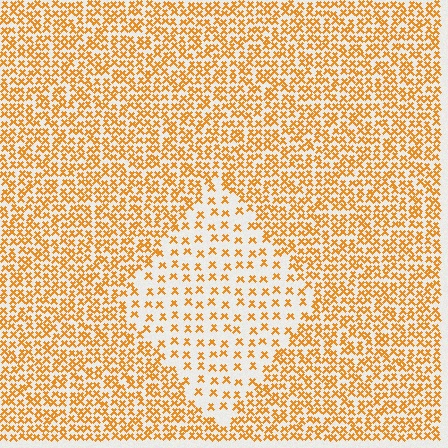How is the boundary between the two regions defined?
The boundary is defined by a change in element density (approximately 2.3x ratio). All elements are the same color, size, and shape.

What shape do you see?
I see a diamond.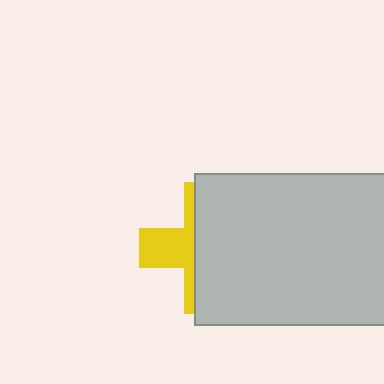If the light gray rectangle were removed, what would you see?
You would see the complete yellow cross.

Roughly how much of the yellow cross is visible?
A small part of it is visible (roughly 34%).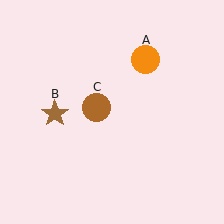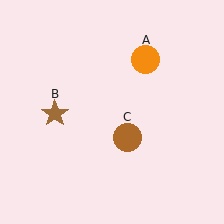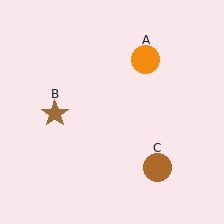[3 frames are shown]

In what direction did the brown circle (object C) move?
The brown circle (object C) moved down and to the right.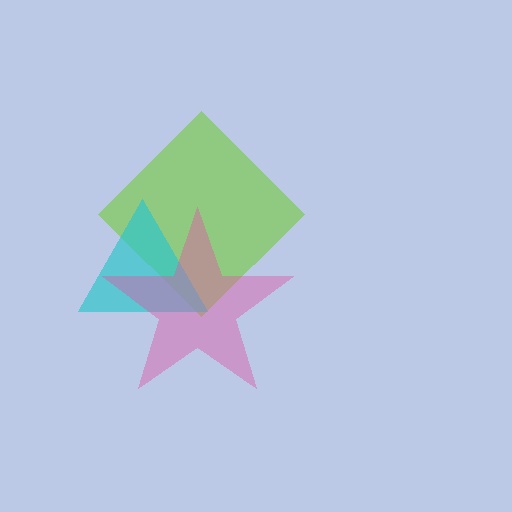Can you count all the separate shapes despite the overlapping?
Yes, there are 3 separate shapes.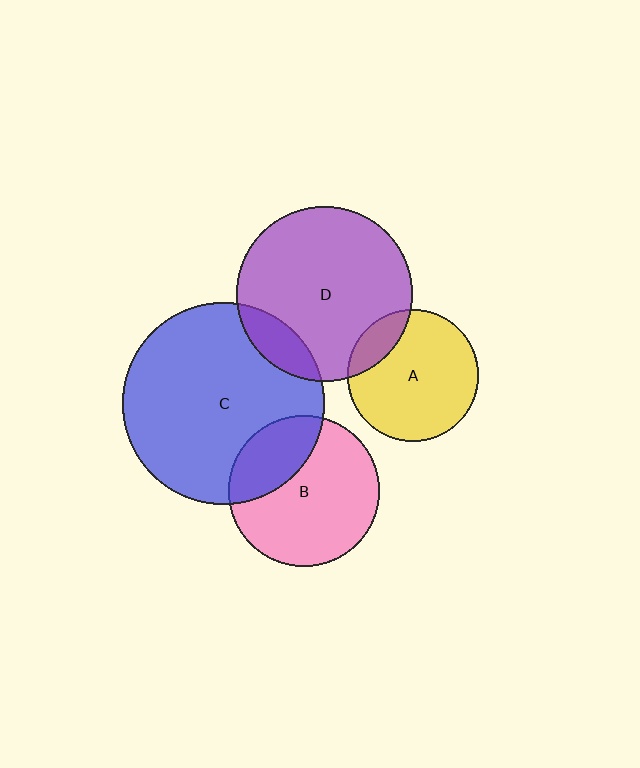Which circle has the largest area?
Circle C (blue).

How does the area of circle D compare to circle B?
Approximately 1.3 times.